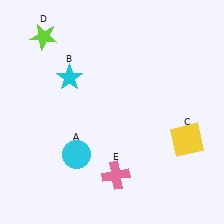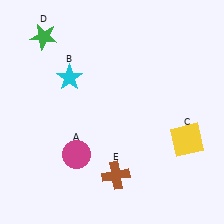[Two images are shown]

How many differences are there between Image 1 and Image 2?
There are 3 differences between the two images.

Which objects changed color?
A changed from cyan to magenta. D changed from lime to green. E changed from pink to brown.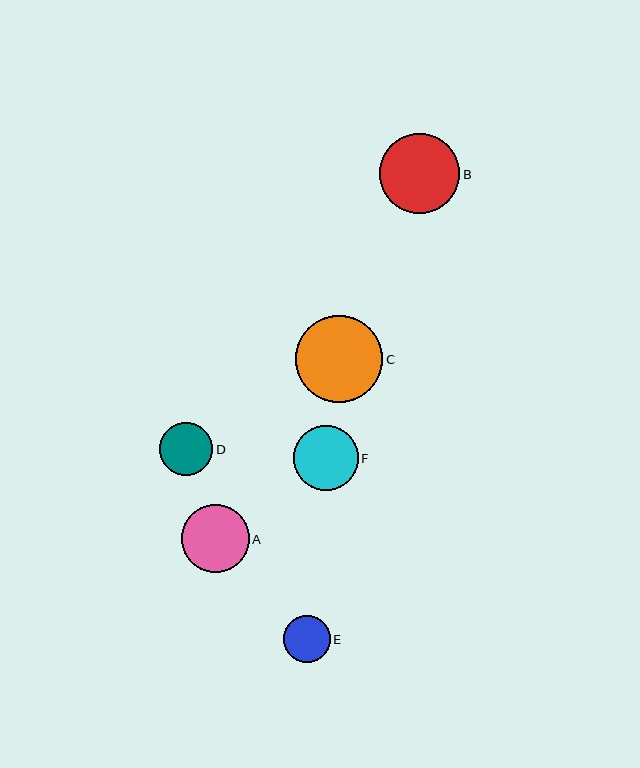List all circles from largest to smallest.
From largest to smallest: C, B, A, F, D, E.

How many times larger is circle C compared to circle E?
Circle C is approximately 1.9 times the size of circle E.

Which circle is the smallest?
Circle E is the smallest with a size of approximately 47 pixels.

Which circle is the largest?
Circle C is the largest with a size of approximately 87 pixels.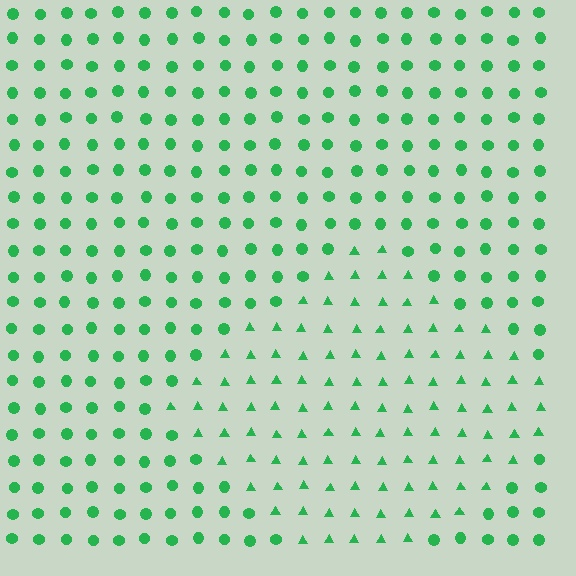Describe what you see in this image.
The image is filled with small green elements arranged in a uniform grid. A diamond-shaped region contains triangles, while the surrounding area contains circles. The boundary is defined purely by the change in element shape.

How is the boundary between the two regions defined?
The boundary is defined by a change in element shape: triangles inside vs. circles outside. All elements share the same color and spacing.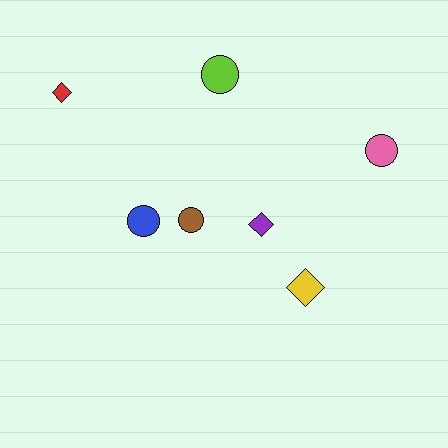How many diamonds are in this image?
There are 3 diamonds.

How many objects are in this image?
There are 7 objects.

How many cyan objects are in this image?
There are no cyan objects.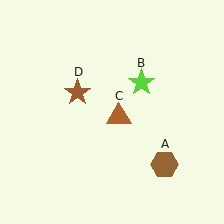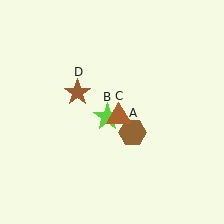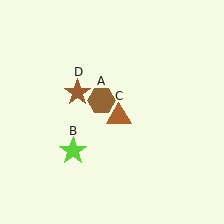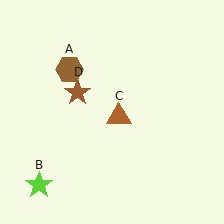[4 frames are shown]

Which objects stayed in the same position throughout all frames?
Brown triangle (object C) and brown star (object D) remained stationary.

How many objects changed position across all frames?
2 objects changed position: brown hexagon (object A), lime star (object B).